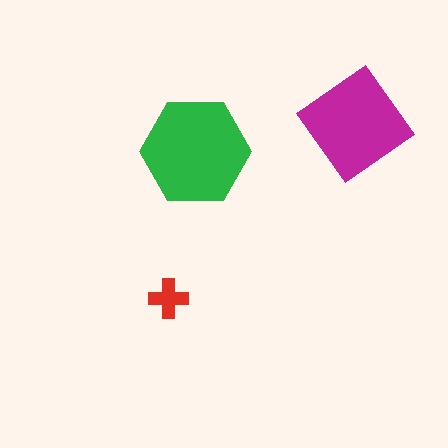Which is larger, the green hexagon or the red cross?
The green hexagon.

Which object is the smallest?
The red cross.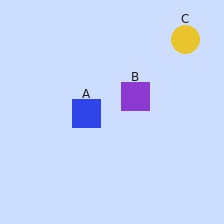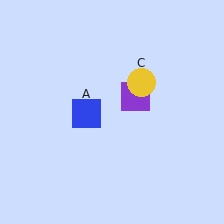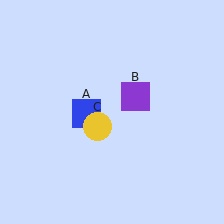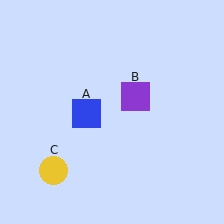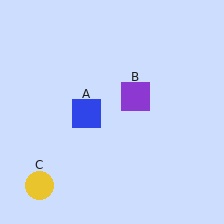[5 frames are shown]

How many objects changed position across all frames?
1 object changed position: yellow circle (object C).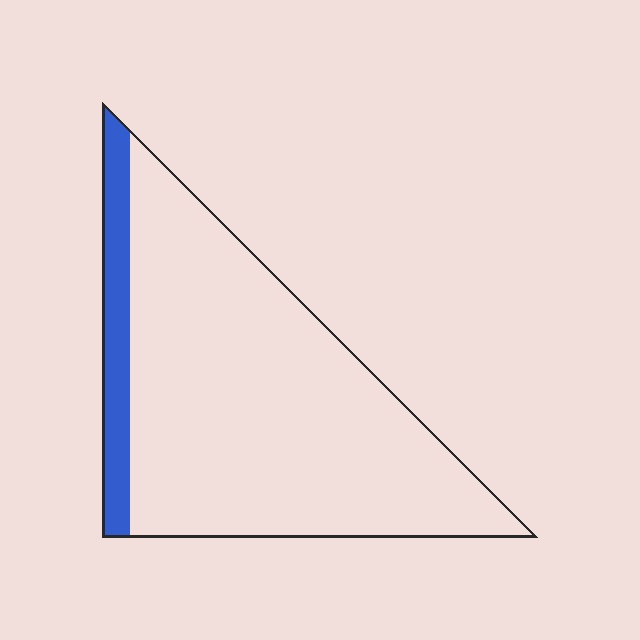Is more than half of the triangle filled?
No.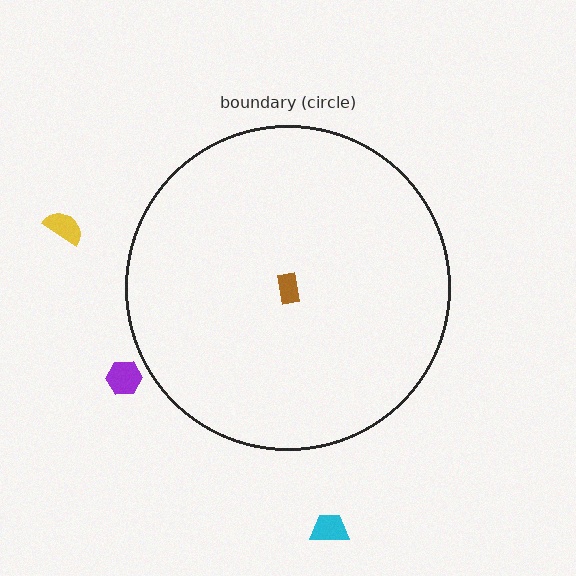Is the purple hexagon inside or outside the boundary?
Outside.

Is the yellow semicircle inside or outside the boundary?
Outside.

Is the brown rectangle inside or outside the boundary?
Inside.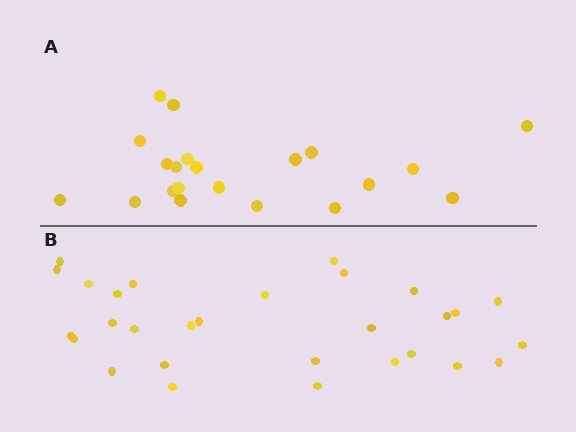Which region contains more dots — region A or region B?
Region B (the bottom region) has more dots.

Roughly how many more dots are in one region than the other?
Region B has roughly 8 or so more dots than region A.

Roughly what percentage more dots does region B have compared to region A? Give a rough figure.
About 40% more.